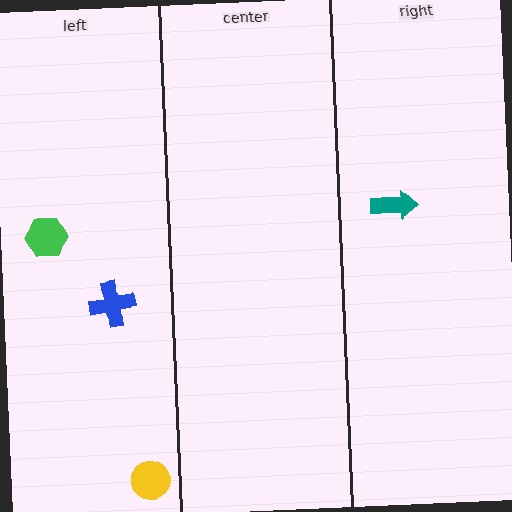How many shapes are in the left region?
3.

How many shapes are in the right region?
1.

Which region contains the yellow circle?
The left region.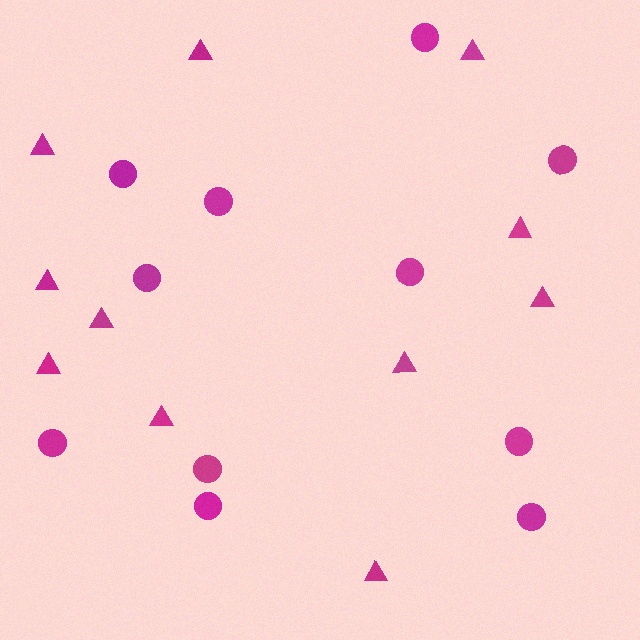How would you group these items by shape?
There are 2 groups: one group of triangles (11) and one group of circles (11).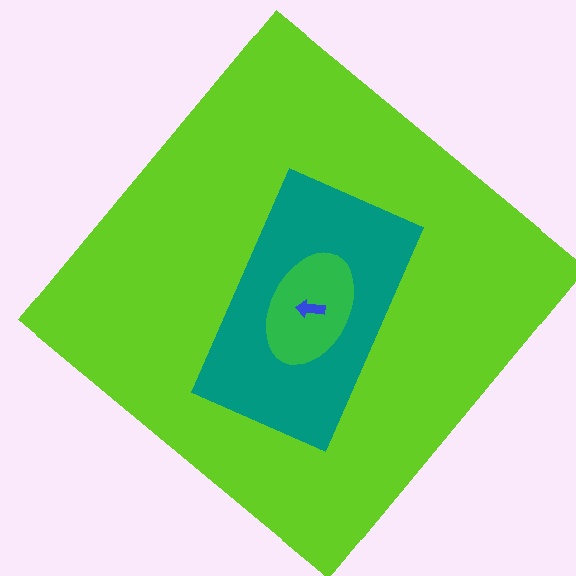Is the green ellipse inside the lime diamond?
Yes.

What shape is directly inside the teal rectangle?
The green ellipse.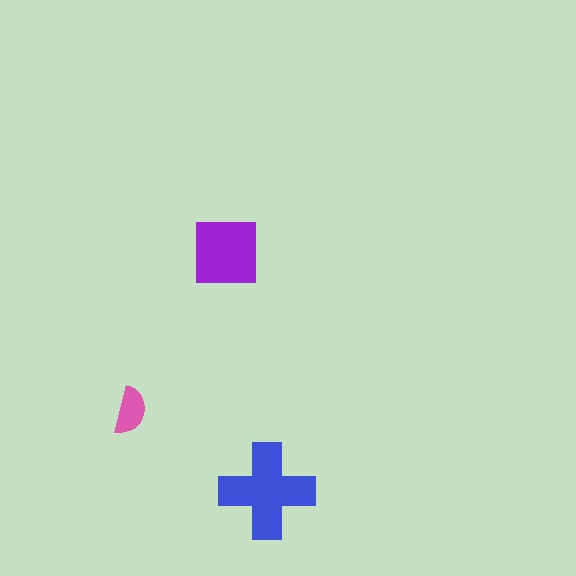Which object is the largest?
The blue cross.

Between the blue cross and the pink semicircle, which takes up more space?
The blue cross.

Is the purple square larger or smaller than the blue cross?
Smaller.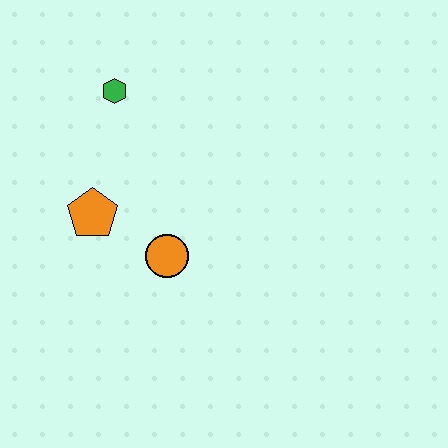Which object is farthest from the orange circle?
The green hexagon is farthest from the orange circle.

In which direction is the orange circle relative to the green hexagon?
The orange circle is below the green hexagon.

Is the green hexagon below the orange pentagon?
No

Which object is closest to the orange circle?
The orange pentagon is closest to the orange circle.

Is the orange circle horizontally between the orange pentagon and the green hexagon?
No